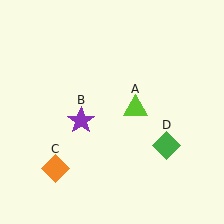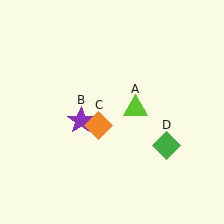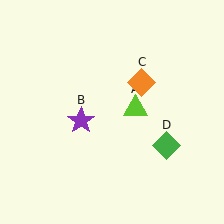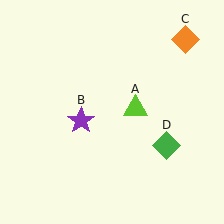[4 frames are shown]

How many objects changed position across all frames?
1 object changed position: orange diamond (object C).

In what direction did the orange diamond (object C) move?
The orange diamond (object C) moved up and to the right.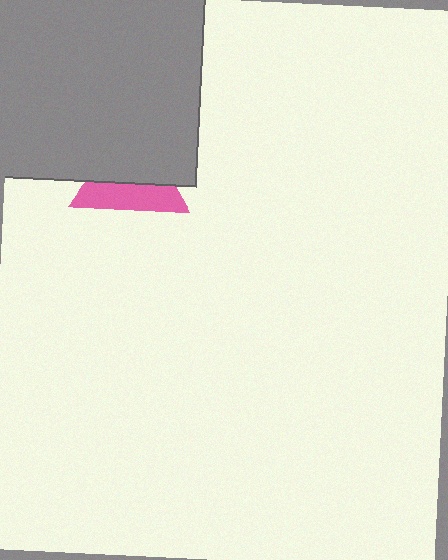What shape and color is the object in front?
The object in front is a gray square.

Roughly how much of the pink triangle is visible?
A small part of it is visible (roughly 43%).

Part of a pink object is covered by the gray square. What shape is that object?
It is a triangle.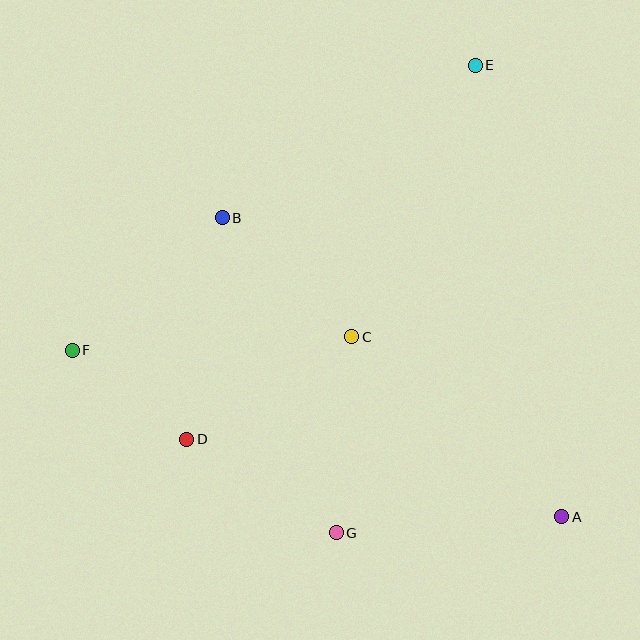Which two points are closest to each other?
Points D and F are closest to each other.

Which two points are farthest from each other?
Points A and F are farthest from each other.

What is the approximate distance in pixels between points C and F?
The distance between C and F is approximately 280 pixels.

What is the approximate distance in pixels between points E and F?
The distance between E and F is approximately 493 pixels.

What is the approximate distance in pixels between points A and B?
The distance between A and B is approximately 452 pixels.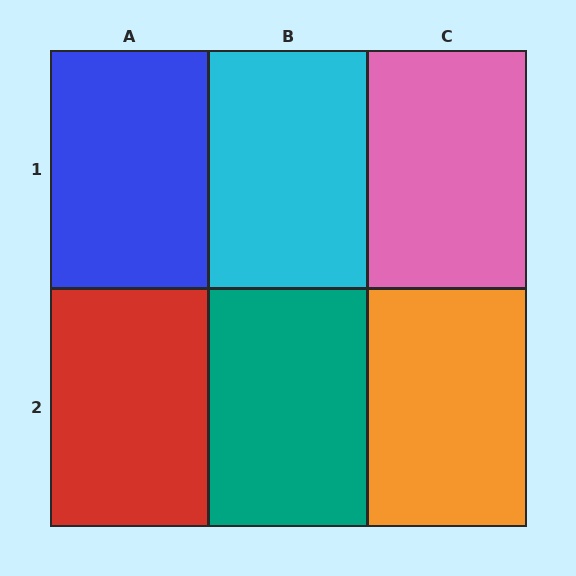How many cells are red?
1 cell is red.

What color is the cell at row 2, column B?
Teal.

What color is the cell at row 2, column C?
Orange.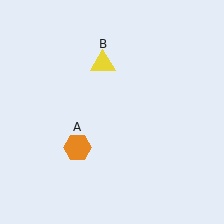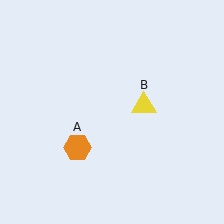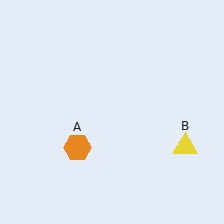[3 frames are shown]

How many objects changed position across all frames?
1 object changed position: yellow triangle (object B).